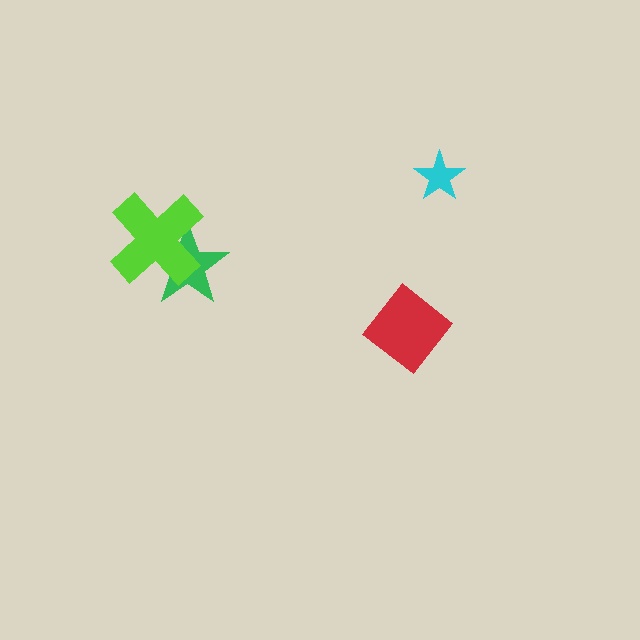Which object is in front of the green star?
The lime cross is in front of the green star.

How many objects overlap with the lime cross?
1 object overlaps with the lime cross.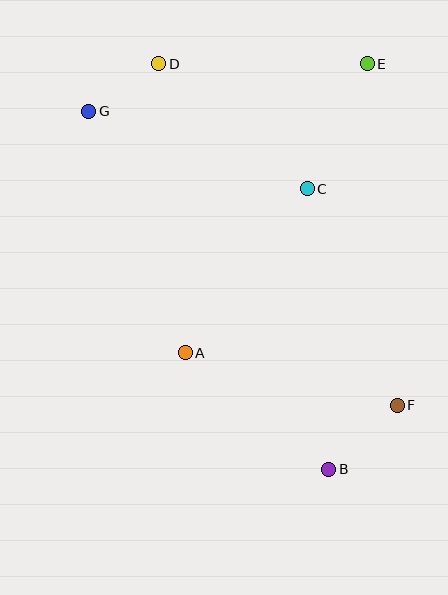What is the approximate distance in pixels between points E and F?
The distance between E and F is approximately 343 pixels.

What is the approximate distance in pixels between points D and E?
The distance between D and E is approximately 208 pixels.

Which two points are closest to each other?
Points D and G are closest to each other.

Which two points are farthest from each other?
Points B and D are farthest from each other.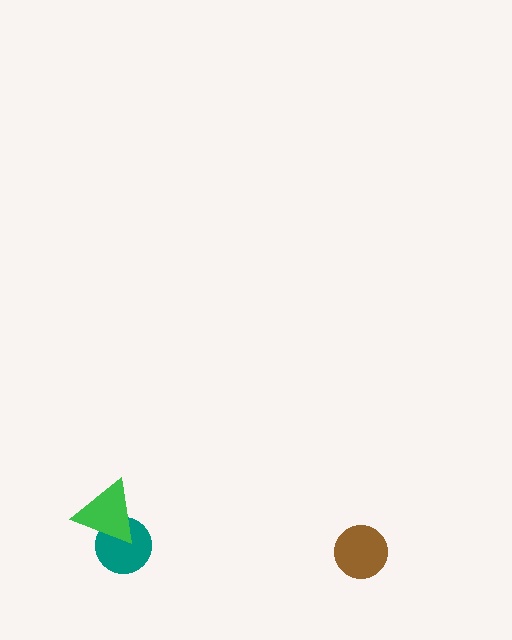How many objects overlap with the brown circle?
0 objects overlap with the brown circle.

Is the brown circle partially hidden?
No, no other shape covers it.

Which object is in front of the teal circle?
The green triangle is in front of the teal circle.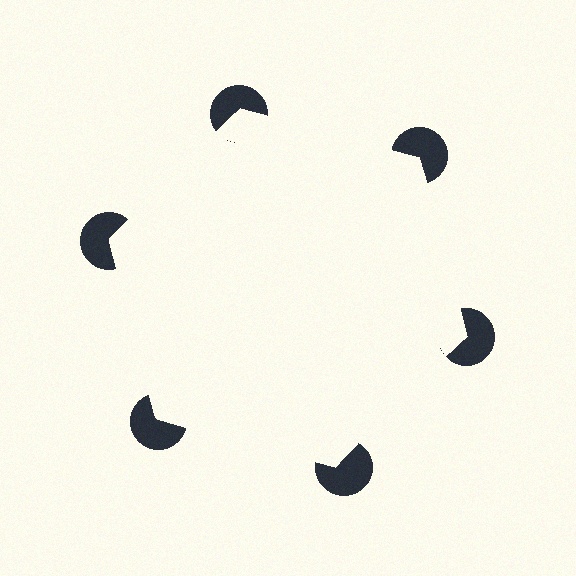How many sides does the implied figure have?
6 sides.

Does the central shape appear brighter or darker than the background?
It typically appears slightly brighter than the background, even though no actual brightness change is drawn.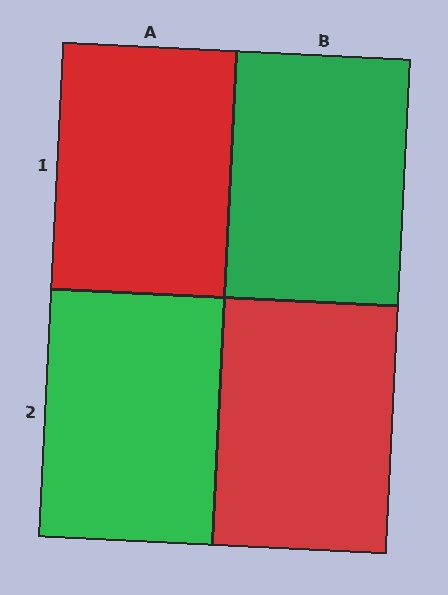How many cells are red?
2 cells are red.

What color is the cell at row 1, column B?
Green.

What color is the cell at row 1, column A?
Red.